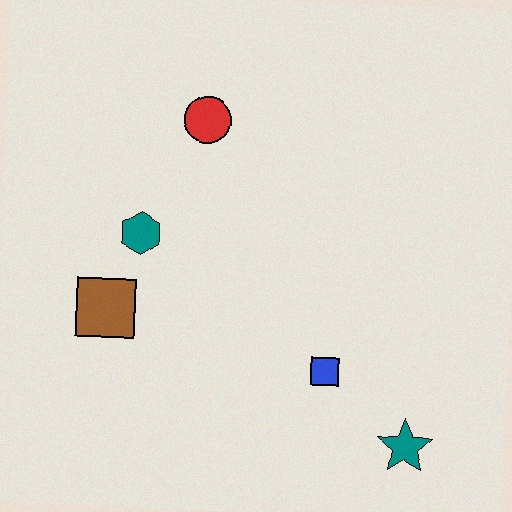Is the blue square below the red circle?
Yes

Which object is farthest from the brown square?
The teal star is farthest from the brown square.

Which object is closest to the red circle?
The teal hexagon is closest to the red circle.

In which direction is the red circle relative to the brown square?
The red circle is above the brown square.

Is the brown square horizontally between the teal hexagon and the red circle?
No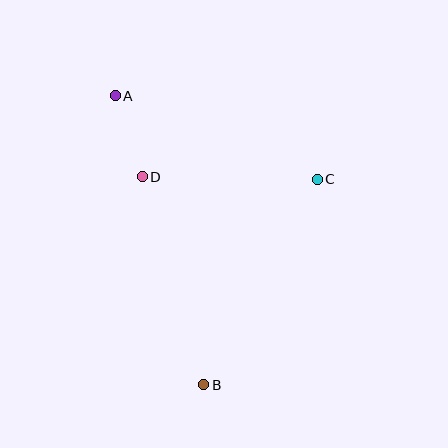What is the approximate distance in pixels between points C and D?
The distance between C and D is approximately 175 pixels.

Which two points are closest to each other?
Points A and D are closest to each other.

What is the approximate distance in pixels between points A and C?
The distance between A and C is approximately 219 pixels.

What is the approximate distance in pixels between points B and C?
The distance between B and C is approximately 235 pixels.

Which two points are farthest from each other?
Points A and B are farthest from each other.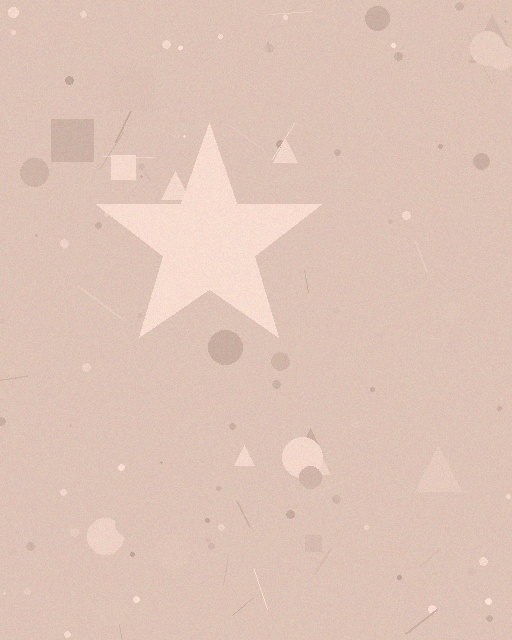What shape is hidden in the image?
A star is hidden in the image.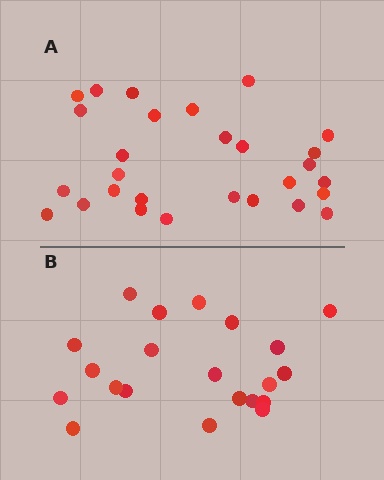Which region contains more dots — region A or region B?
Region A (the top region) has more dots.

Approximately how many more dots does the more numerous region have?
Region A has roughly 8 or so more dots than region B.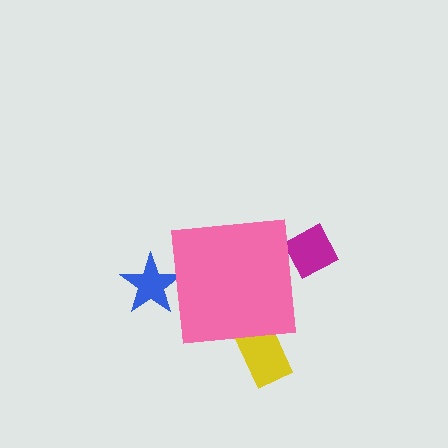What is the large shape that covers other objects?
A pink square.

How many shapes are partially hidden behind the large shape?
3 shapes are partially hidden.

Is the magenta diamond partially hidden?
Yes, the magenta diamond is partially hidden behind the pink square.